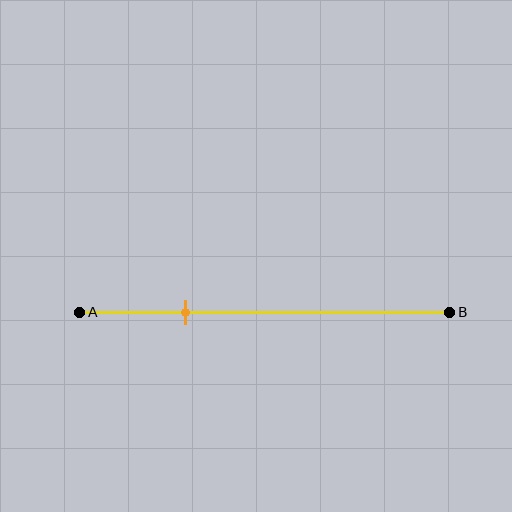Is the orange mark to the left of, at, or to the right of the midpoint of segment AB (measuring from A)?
The orange mark is to the left of the midpoint of segment AB.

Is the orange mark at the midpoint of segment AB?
No, the mark is at about 30% from A, not at the 50% midpoint.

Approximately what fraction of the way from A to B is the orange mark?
The orange mark is approximately 30% of the way from A to B.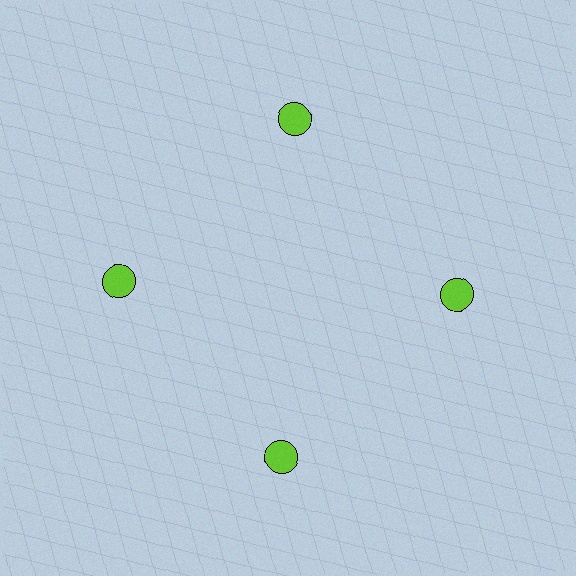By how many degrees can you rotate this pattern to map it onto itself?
The pattern maps onto itself every 90 degrees of rotation.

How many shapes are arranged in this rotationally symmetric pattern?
There are 4 shapes, arranged in 4 groups of 1.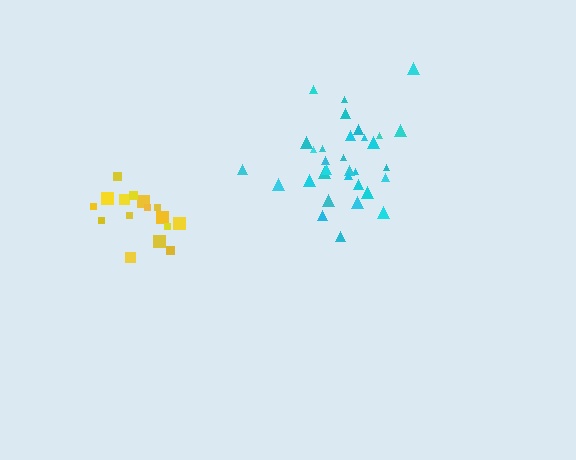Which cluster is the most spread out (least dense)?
Yellow.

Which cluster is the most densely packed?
Cyan.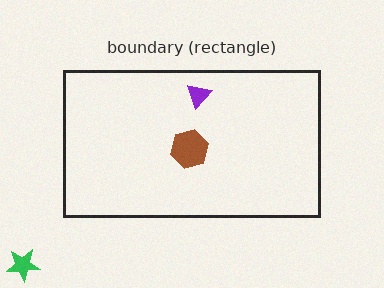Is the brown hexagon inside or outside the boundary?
Inside.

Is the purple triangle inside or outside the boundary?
Inside.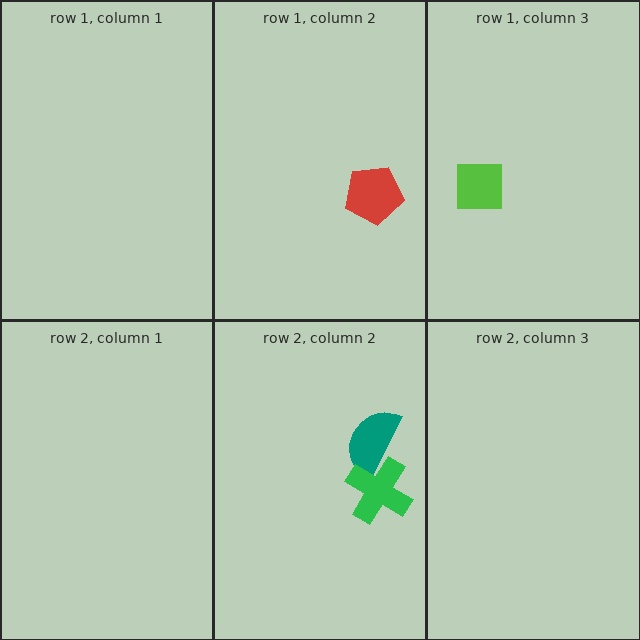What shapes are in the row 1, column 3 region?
The lime square.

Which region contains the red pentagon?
The row 1, column 2 region.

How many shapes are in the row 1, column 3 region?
1.